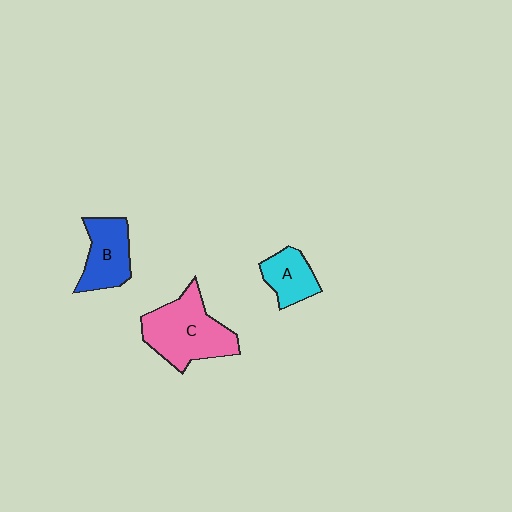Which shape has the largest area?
Shape C (pink).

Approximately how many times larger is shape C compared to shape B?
Approximately 1.6 times.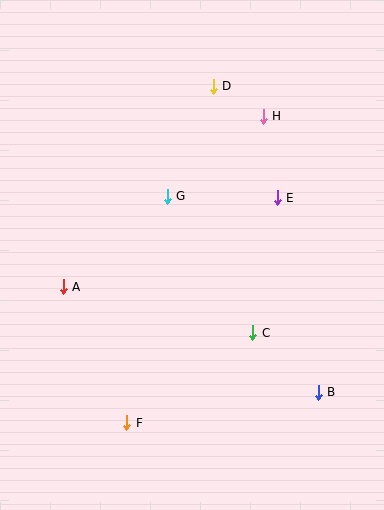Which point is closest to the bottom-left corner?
Point F is closest to the bottom-left corner.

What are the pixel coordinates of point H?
Point H is at (263, 116).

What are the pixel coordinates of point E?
Point E is at (277, 198).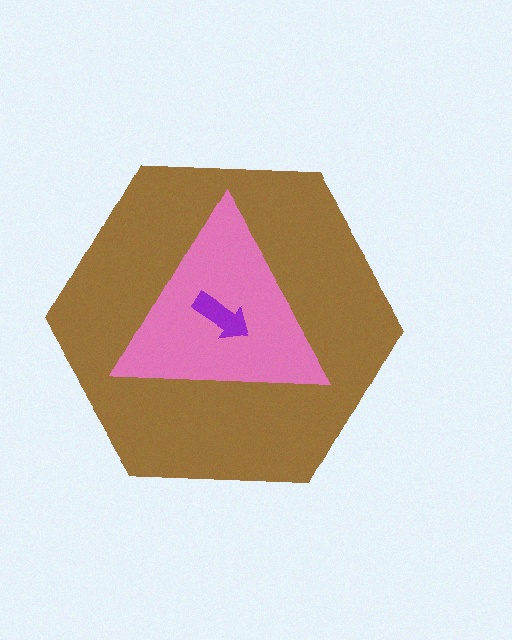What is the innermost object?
The purple arrow.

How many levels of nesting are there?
3.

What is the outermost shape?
The brown hexagon.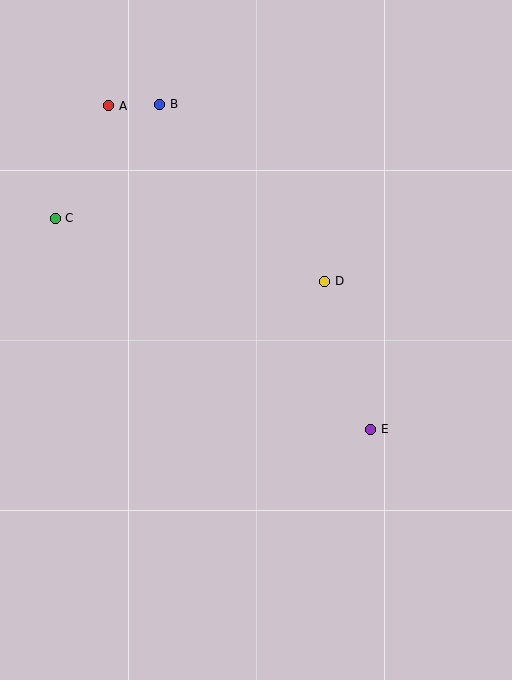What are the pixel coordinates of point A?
Point A is at (109, 106).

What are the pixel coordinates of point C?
Point C is at (55, 218).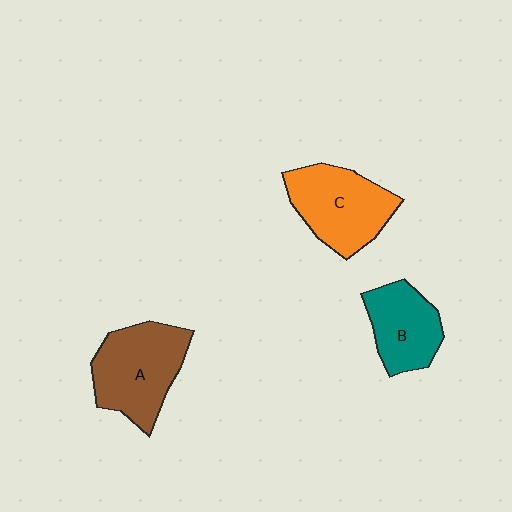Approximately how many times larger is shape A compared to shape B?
Approximately 1.4 times.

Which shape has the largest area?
Shape A (brown).